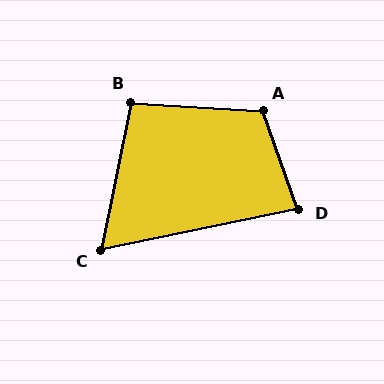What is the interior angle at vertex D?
Approximately 82 degrees (acute).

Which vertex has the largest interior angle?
A, at approximately 113 degrees.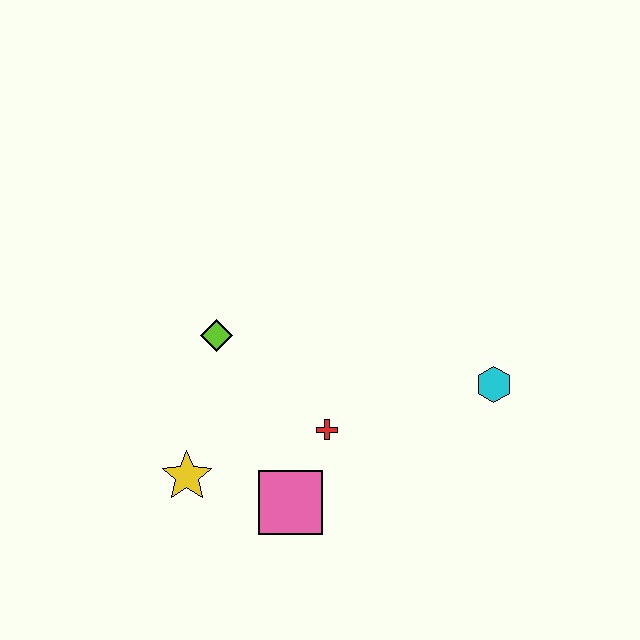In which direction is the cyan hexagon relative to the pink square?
The cyan hexagon is to the right of the pink square.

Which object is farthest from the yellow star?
The cyan hexagon is farthest from the yellow star.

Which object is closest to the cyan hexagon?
The red cross is closest to the cyan hexagon.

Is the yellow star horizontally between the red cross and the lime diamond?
No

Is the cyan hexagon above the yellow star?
Yes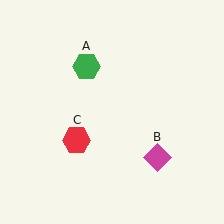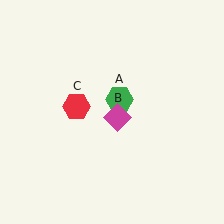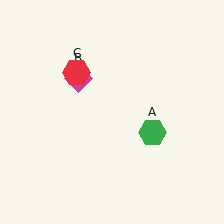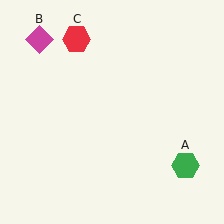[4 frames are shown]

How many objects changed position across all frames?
3 objects changed position: green hexagon (object A), magenta diamond (object B), red hexagon (object C).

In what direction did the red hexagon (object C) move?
The red hexagon (object C) moved up.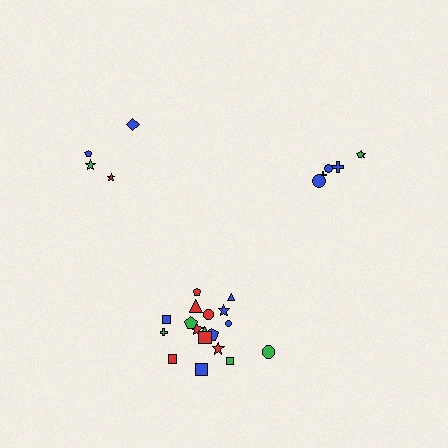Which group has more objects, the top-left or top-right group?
The top-right group.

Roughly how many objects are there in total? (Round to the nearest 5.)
Roughly 30 objects in total.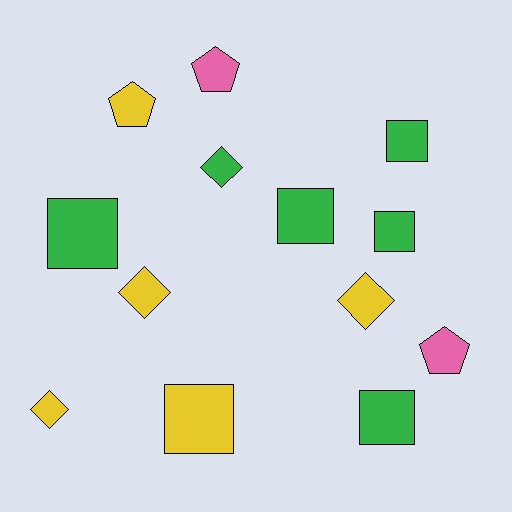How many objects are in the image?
There are 13 objects.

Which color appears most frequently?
Green, with 6 objects.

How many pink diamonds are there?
There are no pink diamonds.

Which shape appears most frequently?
Square, with 6 objects.